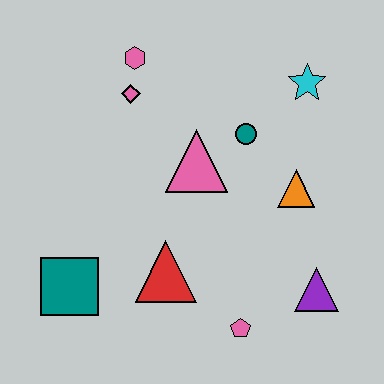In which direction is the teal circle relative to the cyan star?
The teal circle is to the left of the cyan star.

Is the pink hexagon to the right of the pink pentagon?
No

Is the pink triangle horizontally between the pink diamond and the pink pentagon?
Yes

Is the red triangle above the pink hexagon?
No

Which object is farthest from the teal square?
The cyan star is farthest from the teal square.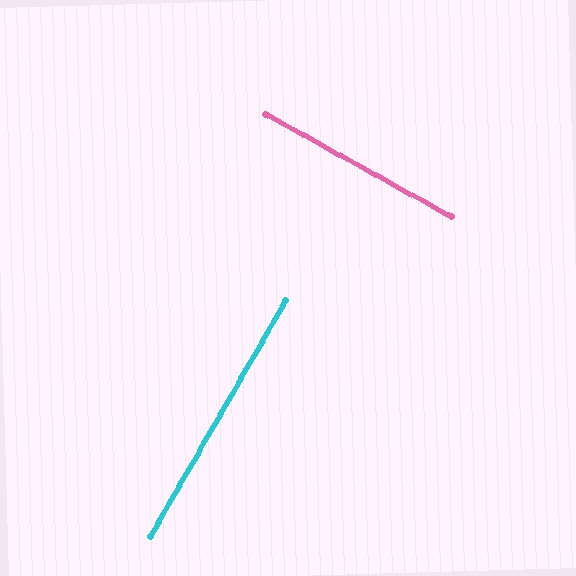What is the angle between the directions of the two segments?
Approximately 89 degrees.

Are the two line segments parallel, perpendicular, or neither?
Perpendicular — they meet at approximately 89°.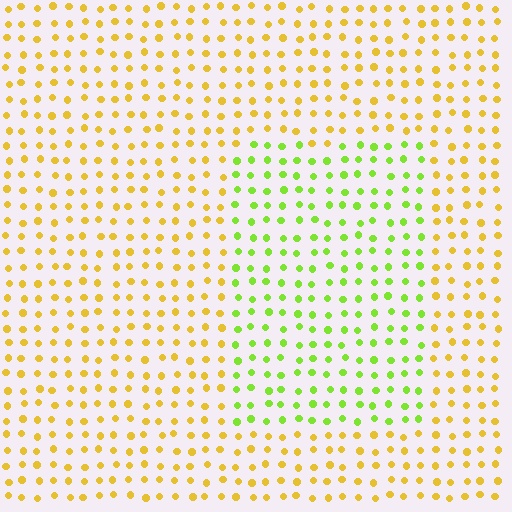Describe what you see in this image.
The image is filled with small yellow elements in a uniform arrangement. A rectangle-shaped region is visible where the elements are tinted to a slightly different hue, forming a subtle color boundary.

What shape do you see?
I see a rectangle.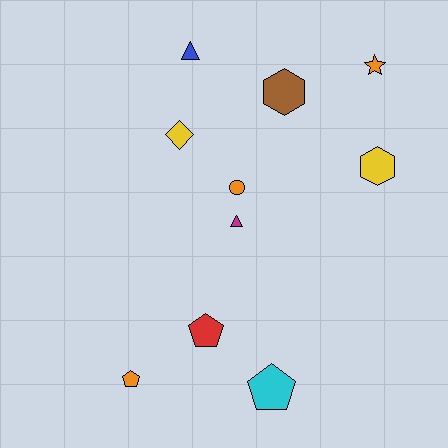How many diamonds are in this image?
There is 1 diamond.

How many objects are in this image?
There are 10 objects.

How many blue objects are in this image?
There is 1 blue object.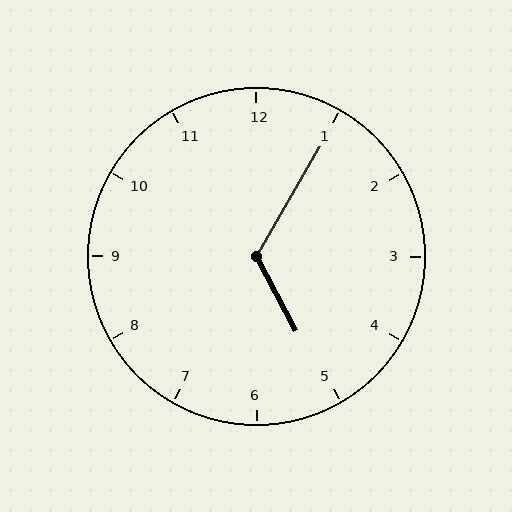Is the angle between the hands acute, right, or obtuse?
It is obtuse.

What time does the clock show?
5:05.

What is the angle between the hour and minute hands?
Approximately 122 degrees.